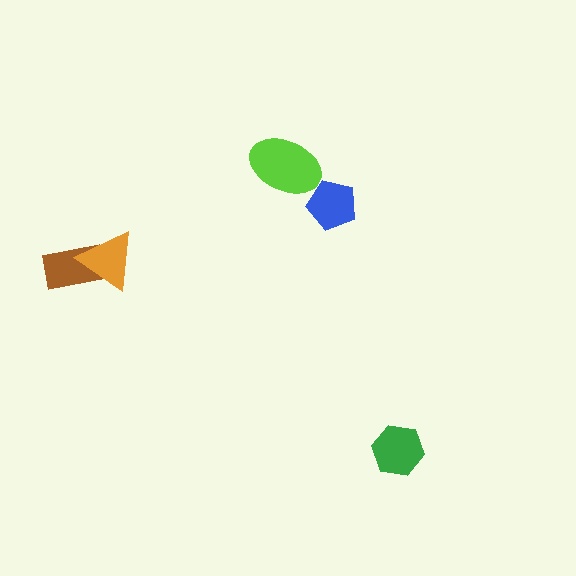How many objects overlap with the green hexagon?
0 objects overlap with the green hexagon.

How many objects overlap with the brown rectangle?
1 object overlaps with the brown rectangle.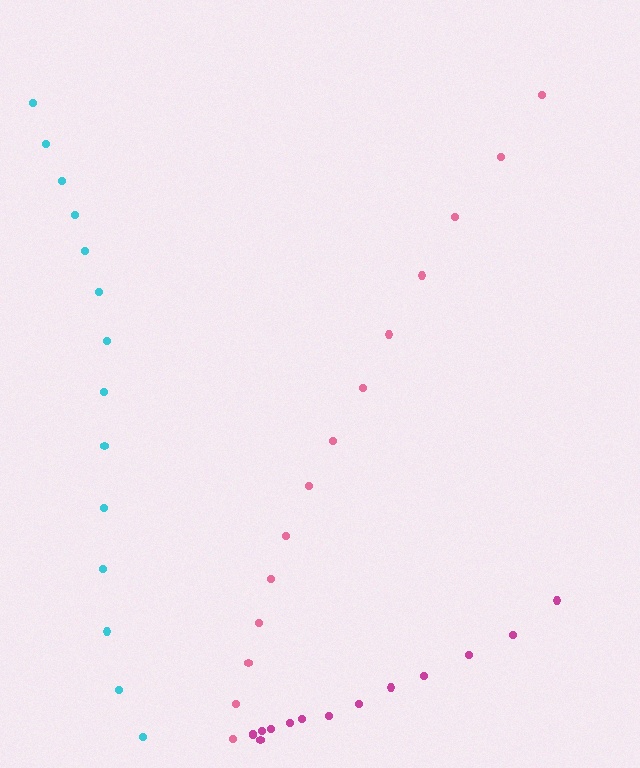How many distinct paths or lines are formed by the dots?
There are 3 distinct paths.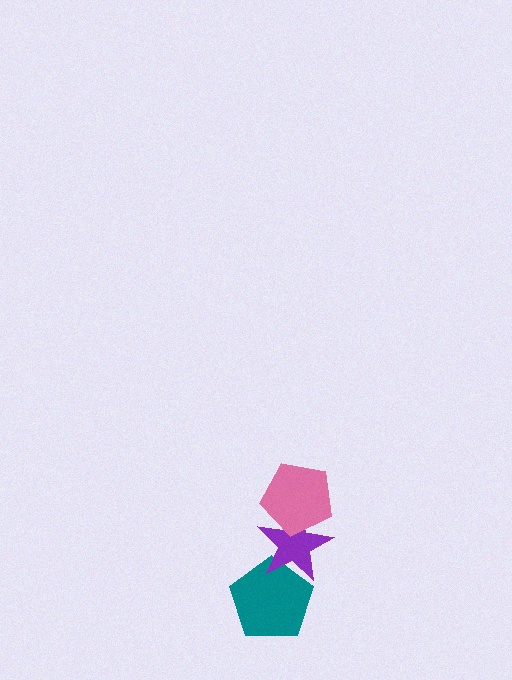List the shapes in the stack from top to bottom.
From top to bottom: the pink pentagon, the purple star, the teal pentagon.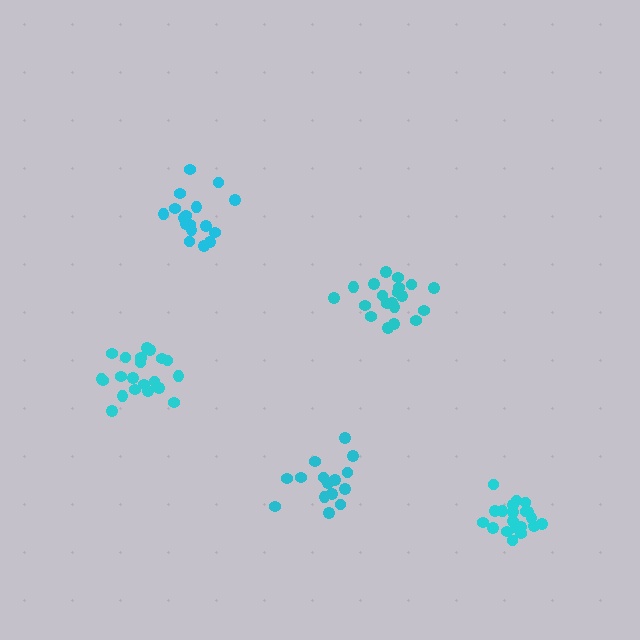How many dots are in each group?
Group 1: 21 dots, Group 2: 20 dots, Group 3: 15 dots, Group 4: 17 dots, Group 5: 21 dots (94 total).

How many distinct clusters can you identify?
There are 5 distinct clusters.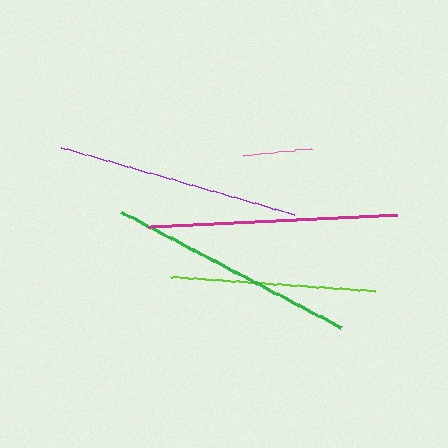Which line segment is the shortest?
The pink line is the shortest at approximately 69 pixels.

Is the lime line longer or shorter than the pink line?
The lime line is longer than the pink line.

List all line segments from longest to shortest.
From longest to shortest: magenta, green, purple, lime, pink.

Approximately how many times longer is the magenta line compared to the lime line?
The magenta line is approximately 1.2 times the length of the lime line.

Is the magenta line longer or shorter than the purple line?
The magenta line is longer than the purple line.